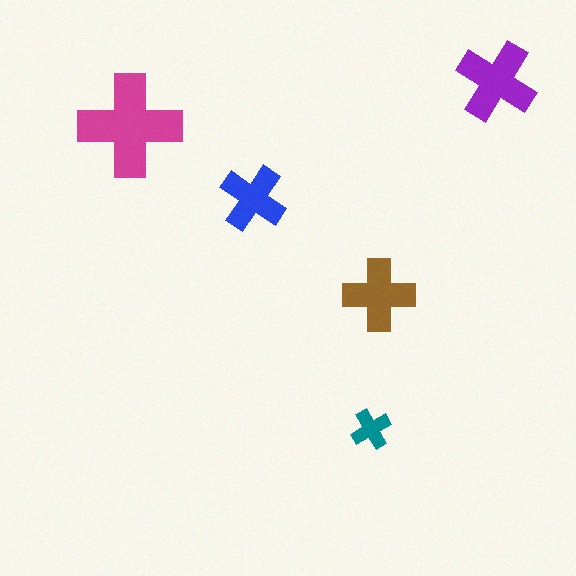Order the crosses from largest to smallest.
the magenta one, the purple one, the brown one, the blue one, the teal one.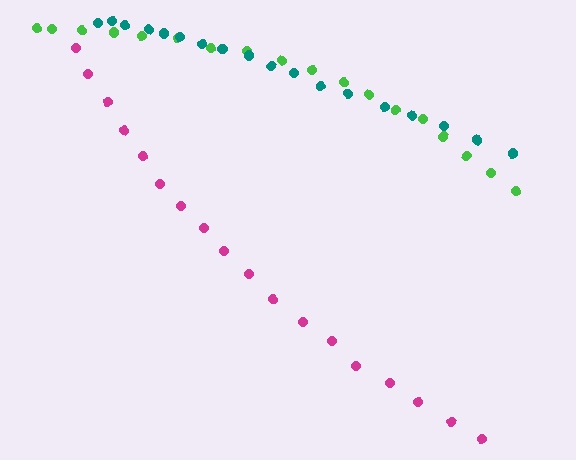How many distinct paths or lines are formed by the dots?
There are 3 distinct paths.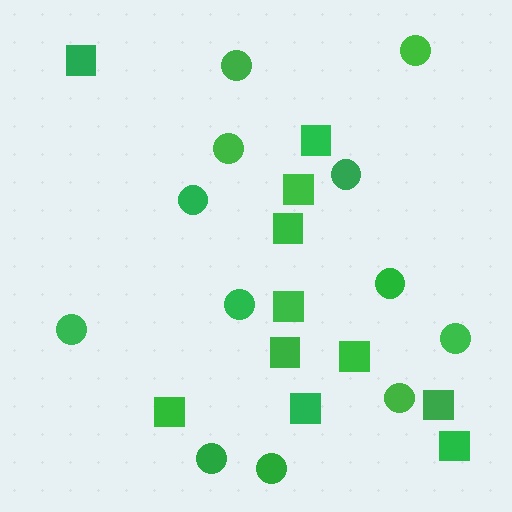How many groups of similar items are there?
There are 2 groups: one group of circles (12) and one group of squares (11).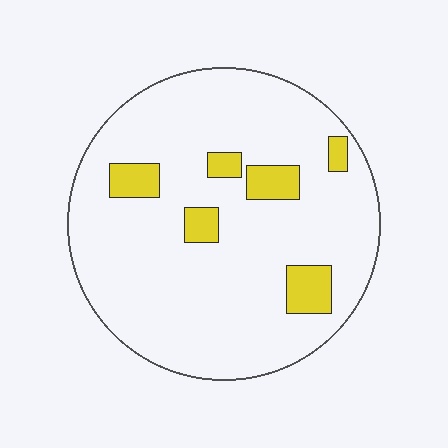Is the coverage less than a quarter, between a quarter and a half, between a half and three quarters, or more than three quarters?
Less than a quarter.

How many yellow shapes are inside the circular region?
6.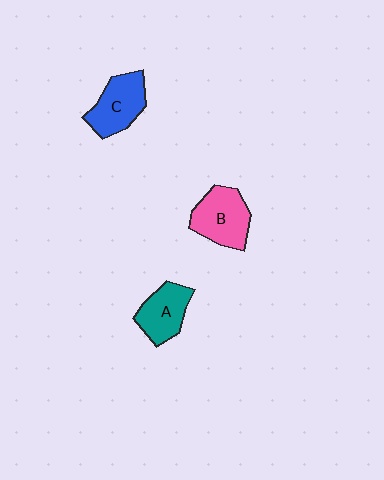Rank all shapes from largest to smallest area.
From largest to smallest: B (pink), C (blue), A (teal).